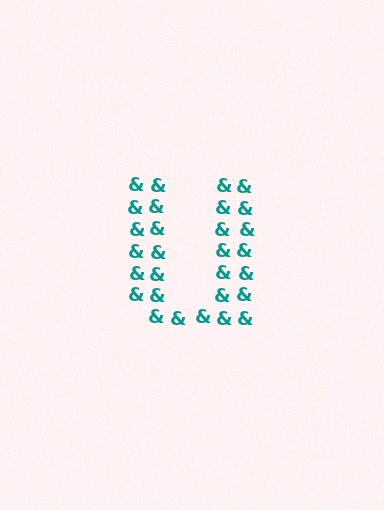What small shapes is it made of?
It is made of small ampersands.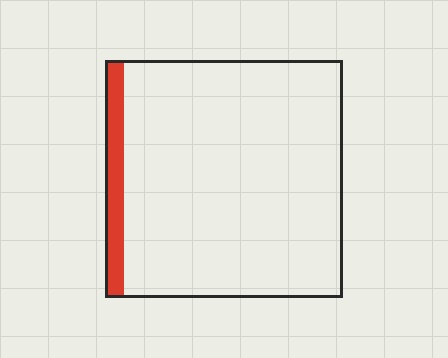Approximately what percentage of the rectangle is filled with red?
Approximately 10%.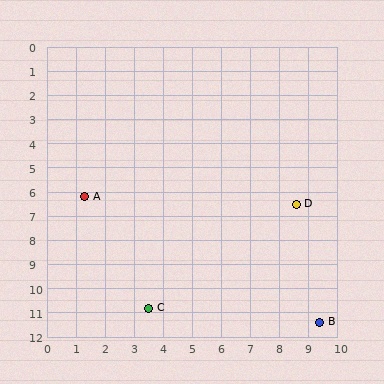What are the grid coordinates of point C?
Point C is at approximately (3.5, 10.8).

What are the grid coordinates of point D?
Point D is at approximately (8.6, 6.5).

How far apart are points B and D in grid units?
Points B and D are about 5.0 grid units apart.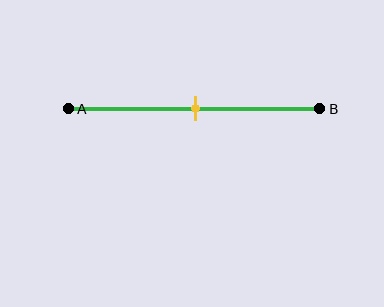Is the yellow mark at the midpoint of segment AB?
Yes, the mark is approximately at the midpoint.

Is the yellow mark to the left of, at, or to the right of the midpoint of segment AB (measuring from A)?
The yellow mark is approximately at the midpoint of segment AB.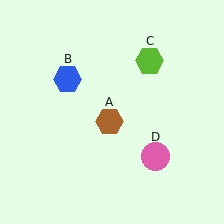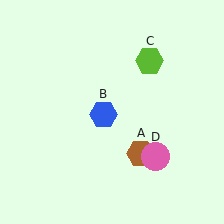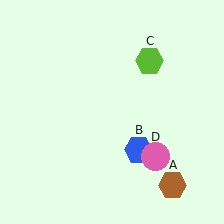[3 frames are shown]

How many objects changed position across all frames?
2 objects changed position: brown hexagon (object A), blue hexagon (object B).